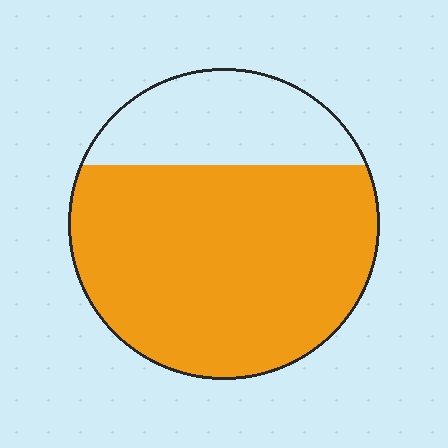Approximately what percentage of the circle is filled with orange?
Approximately 75%.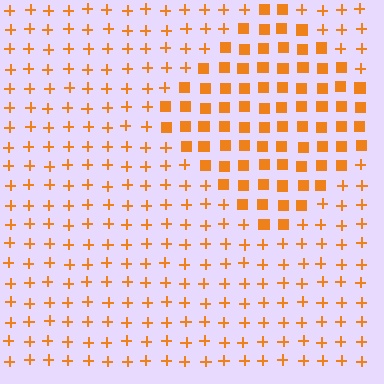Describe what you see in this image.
The image is filled with small orange elements arranged in a uniform grid. A diamond-shaped region contains squares, while the surrounding area contains plus signs. The boundary is defined purely by the change in element shape.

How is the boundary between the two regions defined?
The boundary is defined by a change in element shape: squares inside vs. plus signs outside. All elements share the same color and spacing.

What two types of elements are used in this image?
The image uses squares inside the diamond region and plus signs outside it.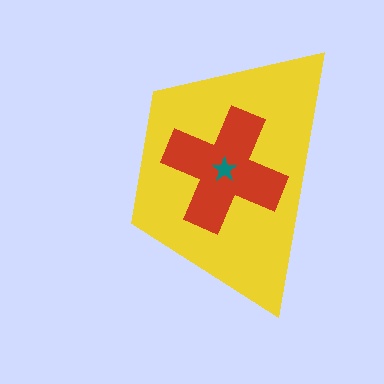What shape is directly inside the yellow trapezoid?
The red cross.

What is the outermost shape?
The yellow trapezoid.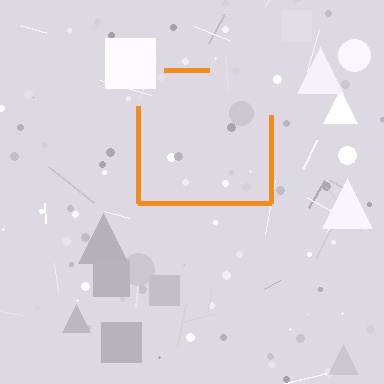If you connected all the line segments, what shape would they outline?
They would outline a square.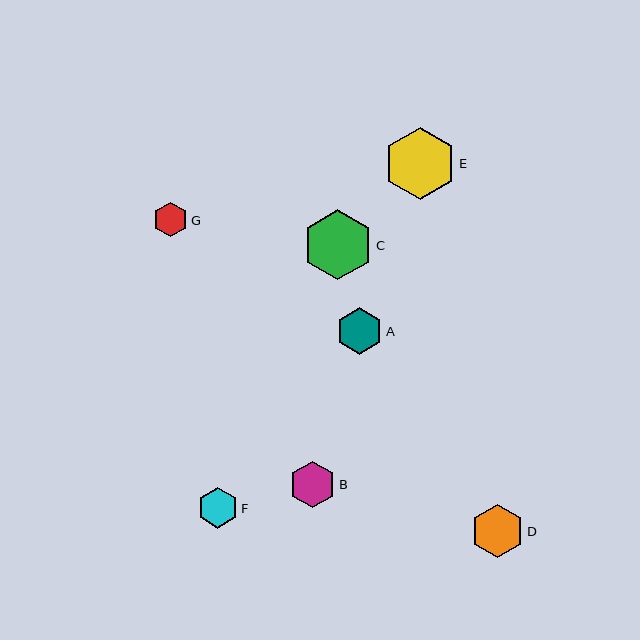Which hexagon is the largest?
Hexagon E is the largest with a size of approximately 72 pixels.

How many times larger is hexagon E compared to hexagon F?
Hexagon E is approximately 1.8 times the size of hexagon F.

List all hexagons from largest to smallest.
From largest to smallest: E, C, D, A, B, F, G.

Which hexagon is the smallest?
Hexagon G is the smallest with a size of approximately 35 pixels.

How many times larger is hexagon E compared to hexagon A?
Hexagon E is approximately 1.5 times the size of hexagon A.